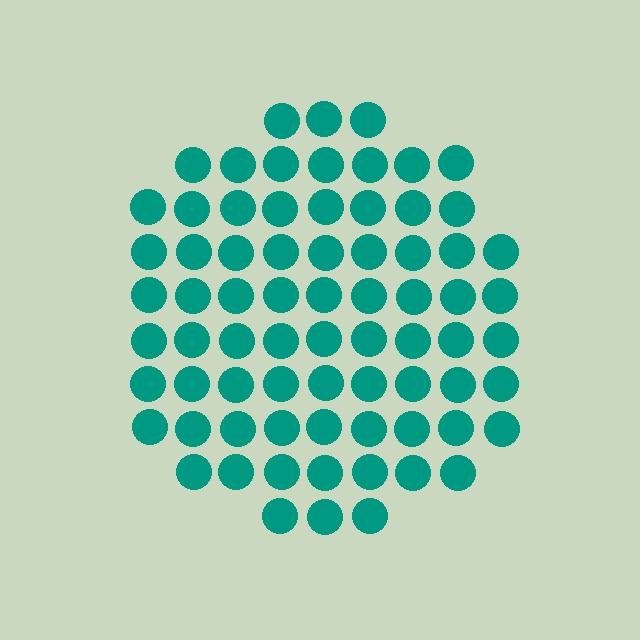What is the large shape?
The large shape is a circle.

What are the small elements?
The small elements are circles.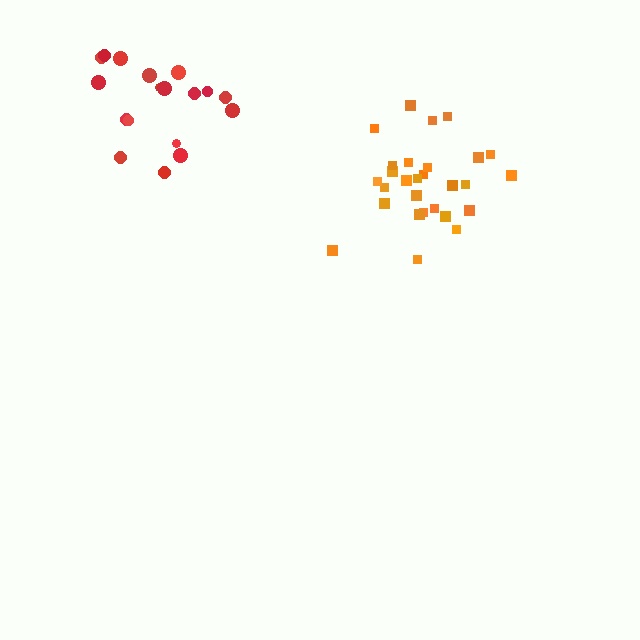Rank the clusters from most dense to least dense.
orange, red.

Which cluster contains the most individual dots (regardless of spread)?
Orange (28).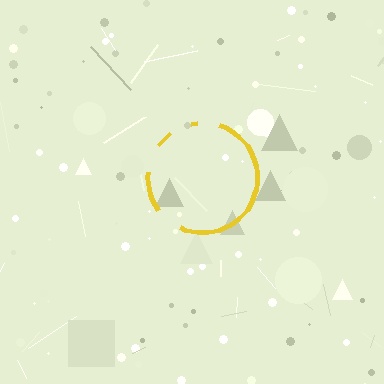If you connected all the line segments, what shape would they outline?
They would outline a circle.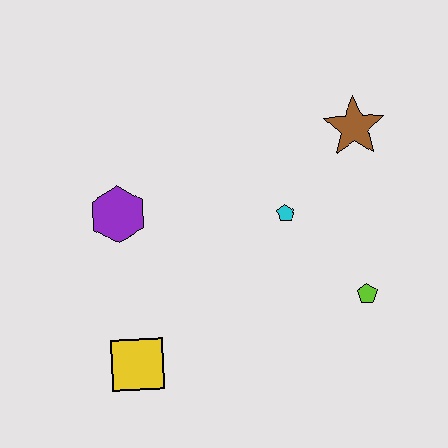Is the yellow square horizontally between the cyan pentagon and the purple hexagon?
Yes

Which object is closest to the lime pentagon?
The cyan pentagon is closest to the lime pentagon.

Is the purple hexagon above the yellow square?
Yes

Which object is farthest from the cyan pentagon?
The yellow square is farthest from the cyan pentagon.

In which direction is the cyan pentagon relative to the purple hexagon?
The cyan pentagon is to the right of the purple hexagon.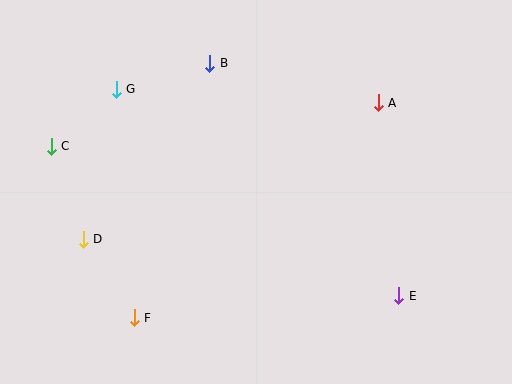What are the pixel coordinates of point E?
Point E is at (399, 296).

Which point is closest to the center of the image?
Point B at (210, 63) is closest to the center.